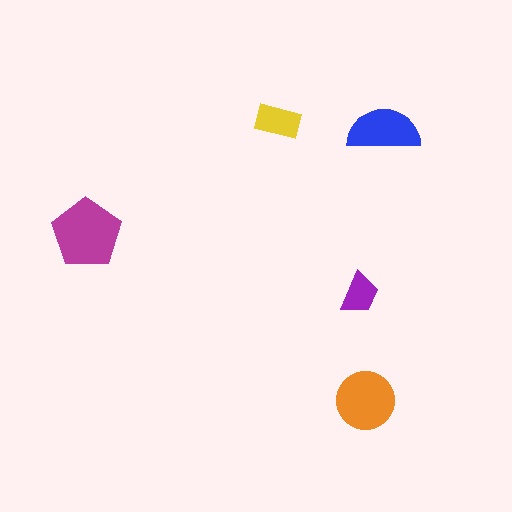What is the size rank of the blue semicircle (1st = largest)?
3rd.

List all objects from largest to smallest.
The magenta pentagon, the orange circle, the blue semicircle, the yellow rectangle, the purple trapezoid.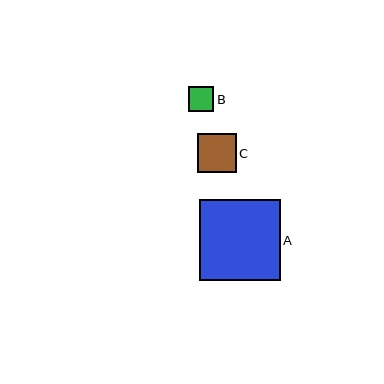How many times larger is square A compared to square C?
Square A is approximately 2.1 times the size of square C.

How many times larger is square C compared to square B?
Square C is approximately 1.5 times the size of square B.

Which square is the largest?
Square A is the largest with a size of approximately 81 pixels.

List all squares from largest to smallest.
From largest to smallest: A, C, B.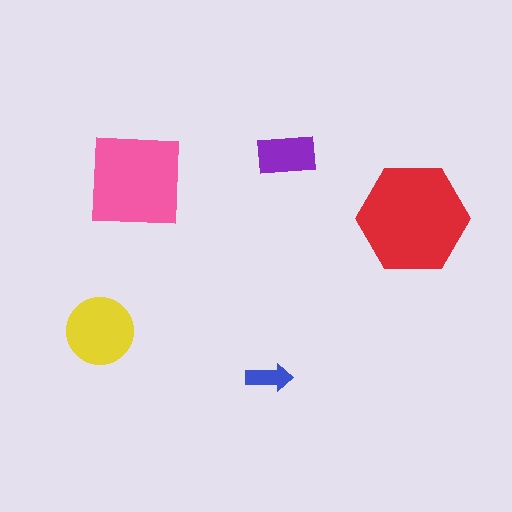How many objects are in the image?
There are 5 objects in the image.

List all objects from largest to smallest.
The red hexagon, the pink square, the yellow circle, the purple rectangle, the blue arrow.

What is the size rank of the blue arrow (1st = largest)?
5th.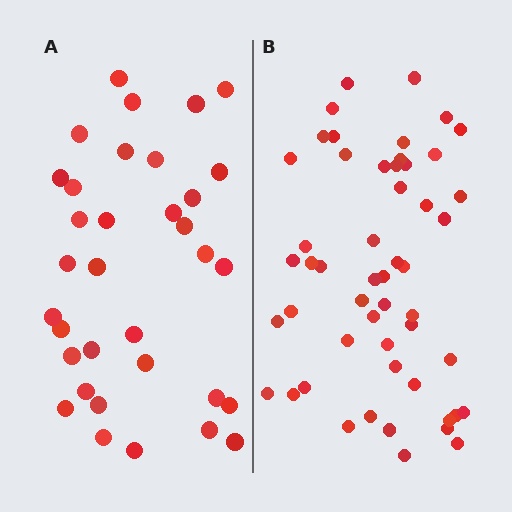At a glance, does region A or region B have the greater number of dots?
Region B (the right region) has more dots.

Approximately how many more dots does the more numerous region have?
Region B has approximately 20 more dots than region A.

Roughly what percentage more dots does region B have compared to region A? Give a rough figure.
About 55% more.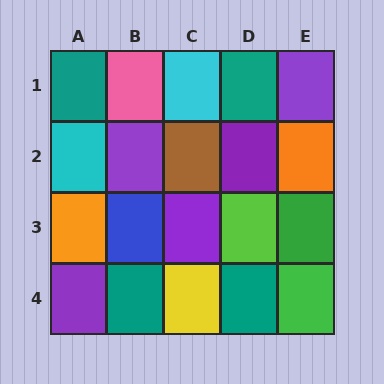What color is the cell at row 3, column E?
Green.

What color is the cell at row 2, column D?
Purple.